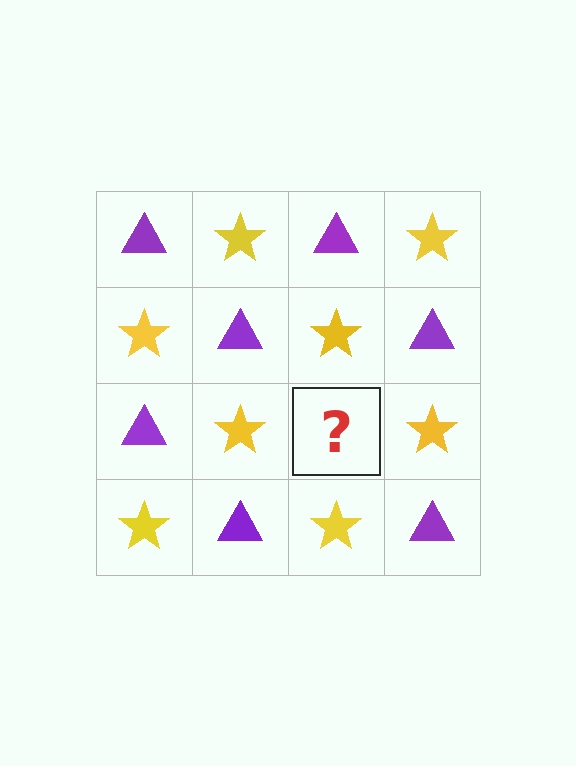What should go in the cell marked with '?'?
The missing cell should contain a purple triangle.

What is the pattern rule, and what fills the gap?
The rule is that it alternates purple triangle and yellow star in a checkerboard pattern. The gap should be filled with a purple triangle.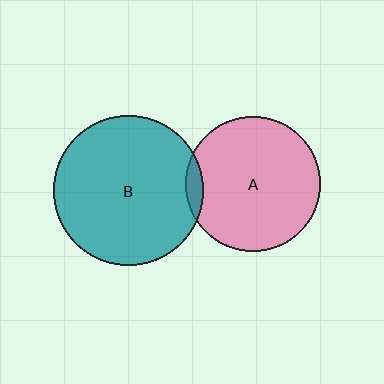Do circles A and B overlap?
Yes.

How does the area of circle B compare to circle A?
Approximately 1.2 times.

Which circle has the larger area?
Circle B (teal).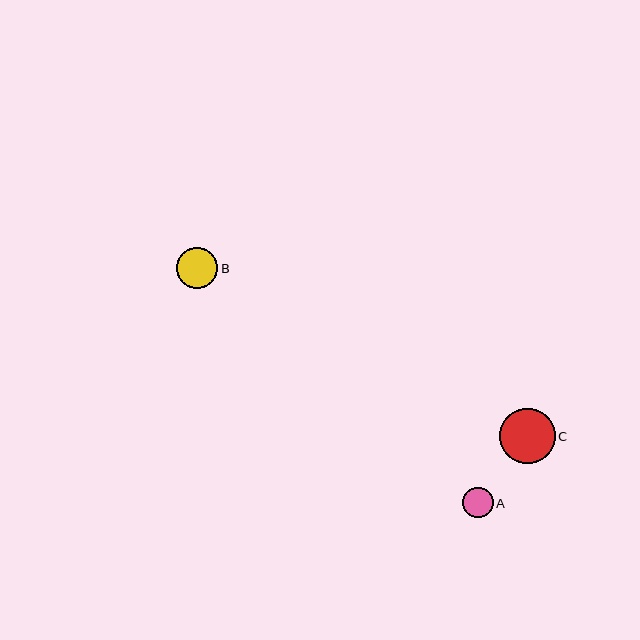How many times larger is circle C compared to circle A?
Circle C is approximately 1.8 times the size of circle A.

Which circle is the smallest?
Circle A is the smallest with a size of approximately 30 pixels.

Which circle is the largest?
Circle C is the largest with a size of approximately 55 pixels.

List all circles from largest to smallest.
From largest to smallest: C, B, A.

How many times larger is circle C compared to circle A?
Circle C is approximately 1.8 times the size of circle A.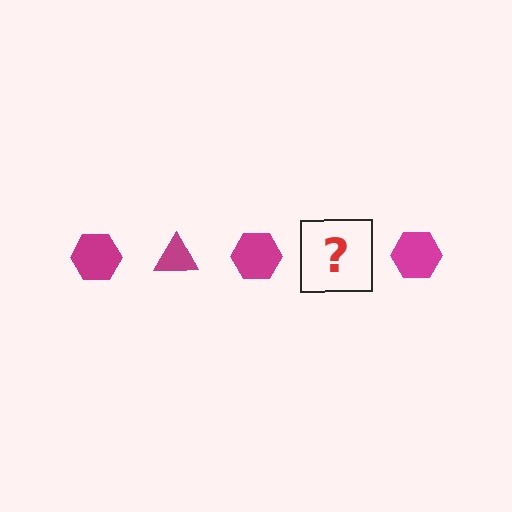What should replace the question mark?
The question mark should be replaced with a magenta triangle.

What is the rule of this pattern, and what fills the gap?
The rule is that the pattern cycles through hexagon, triangle shapes in magenta. The gap should be filled with a magenta triangle.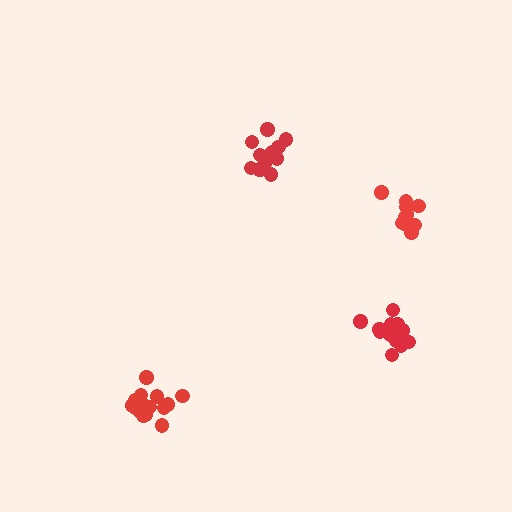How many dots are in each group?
Group 1: 15 dots, Group 2: 17 dots, Group 3: 11 dots, Group 4: 14 dots (57 total).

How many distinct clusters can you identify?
There are 4 distinct clusters.